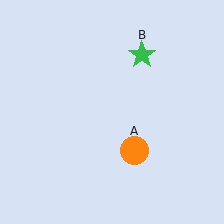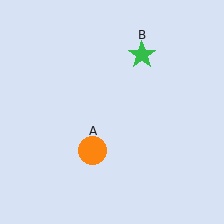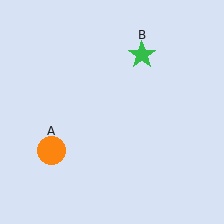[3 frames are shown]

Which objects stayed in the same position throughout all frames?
Green star (object B) remained stationary.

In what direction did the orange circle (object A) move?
The orange circle (object A) moved left.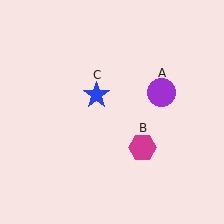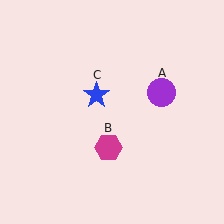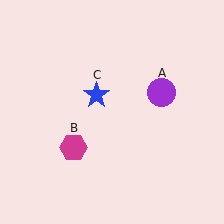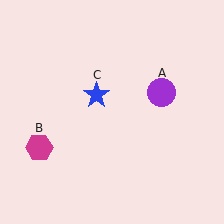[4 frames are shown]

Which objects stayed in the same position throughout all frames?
Purple circle (object A) and blue star (object C) remained stationary.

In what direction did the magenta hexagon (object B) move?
The magenta hexagon (object B) moved left.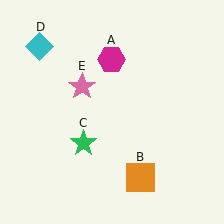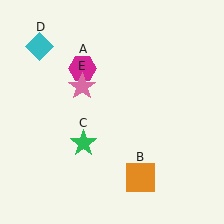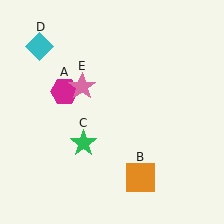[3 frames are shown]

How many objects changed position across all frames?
1 object changed position: magenta hexagon (object A).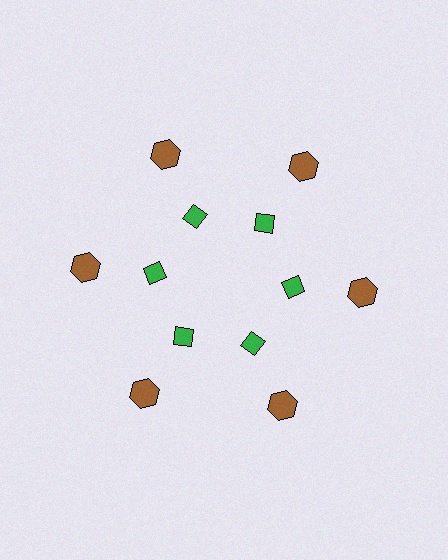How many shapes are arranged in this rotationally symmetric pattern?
There are 12 shapes, arranged in 6 groups of 2.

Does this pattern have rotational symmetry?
Yes, this pattern has 6-fold rotational symmetry. It looks the same after rotating 60 degrees around the center.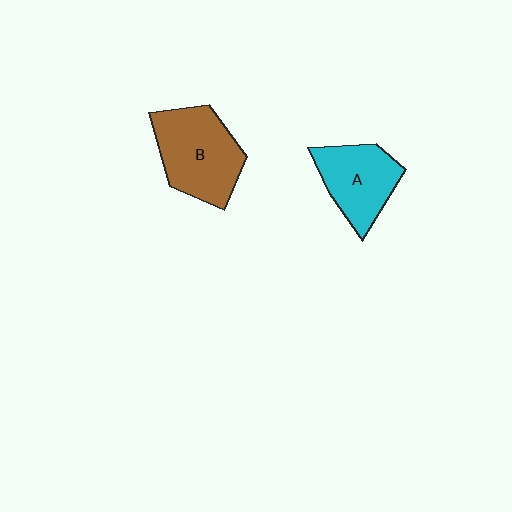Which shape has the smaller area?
Shape A (cyan).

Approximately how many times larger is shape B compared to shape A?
Approximately 1.3 times.